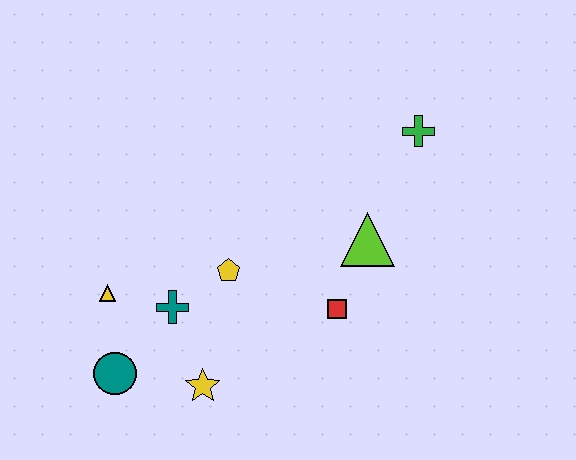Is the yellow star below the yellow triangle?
Yes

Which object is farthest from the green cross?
The teal circle is farthest from the green cross.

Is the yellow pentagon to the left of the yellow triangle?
No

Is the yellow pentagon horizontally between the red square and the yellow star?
Yes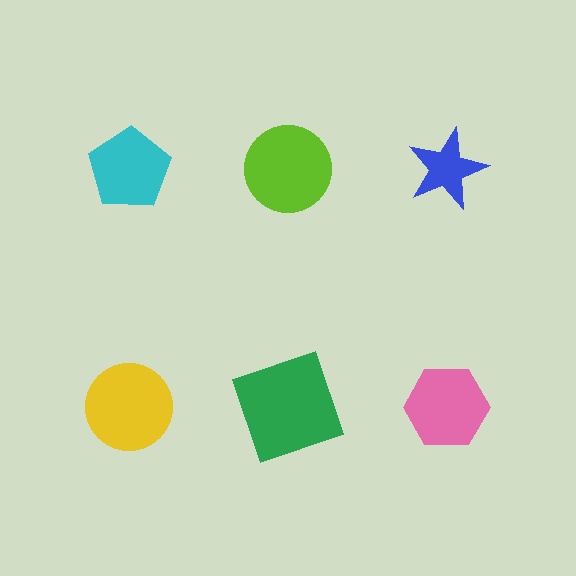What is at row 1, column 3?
A blue star.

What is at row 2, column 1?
A yellow circle.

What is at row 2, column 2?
A green square.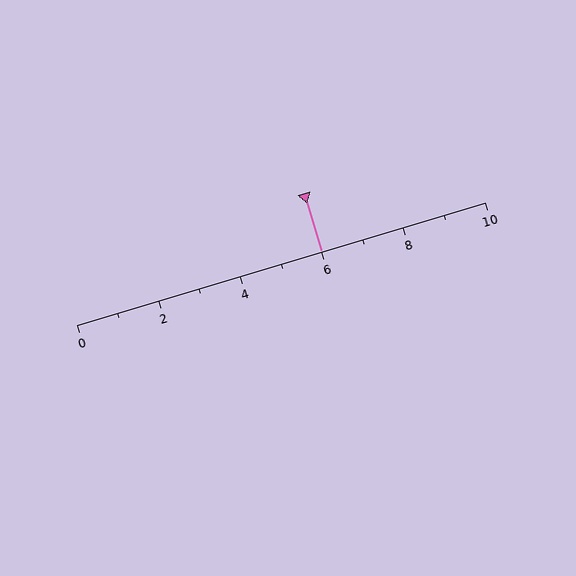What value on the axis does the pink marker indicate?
The marker indicates approximately 6.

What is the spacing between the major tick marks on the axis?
The major ticks are spaced 2 apart.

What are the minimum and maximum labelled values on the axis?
The axis runs from 0 to 10.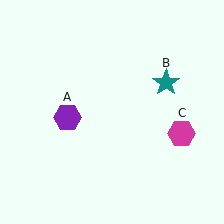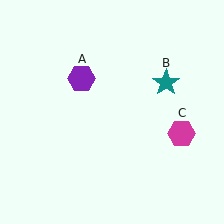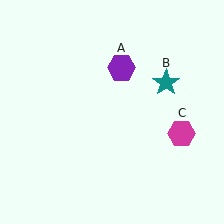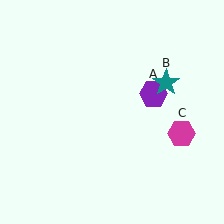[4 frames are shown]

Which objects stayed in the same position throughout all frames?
Teal star (object B) and magenta hexagon (object C) remained stationary.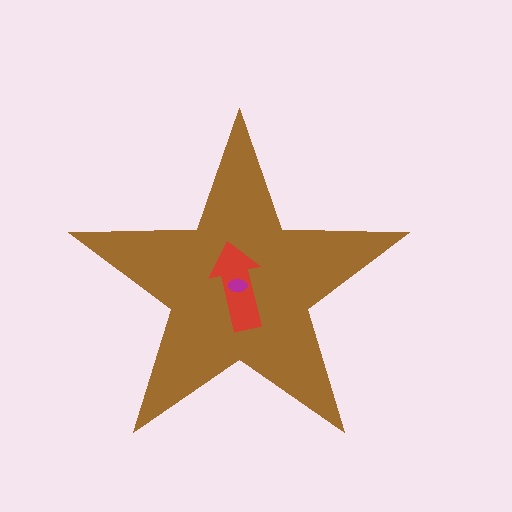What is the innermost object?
The magenta ellipse.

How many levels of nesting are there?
3.